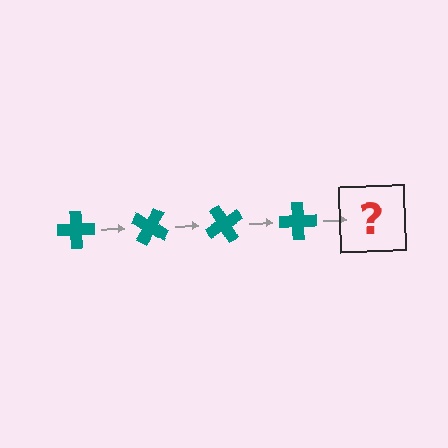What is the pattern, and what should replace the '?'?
The pattern is that the cross rotates 30 degrees each step. The '?' should be a teal cross rotated 120 degrees.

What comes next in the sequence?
The next element should be a teal cross rotated 120 degrees.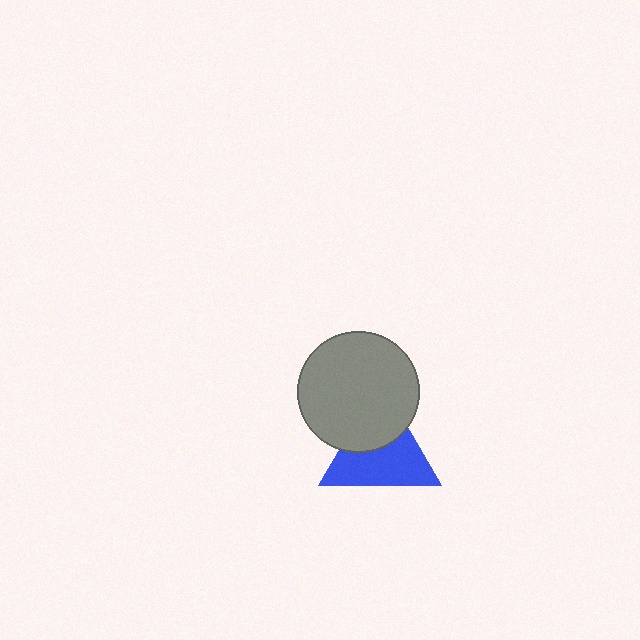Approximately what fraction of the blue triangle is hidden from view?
Roughly 39% of the blue triangle is hidden behind the gray circle.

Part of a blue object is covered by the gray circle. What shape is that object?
It is a triangle.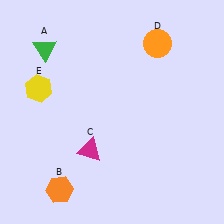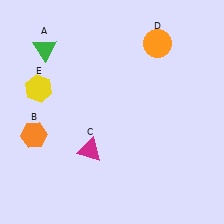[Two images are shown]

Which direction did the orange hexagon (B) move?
The orange hexagon (B) moved up.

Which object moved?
The orange hexagon (B) moved up.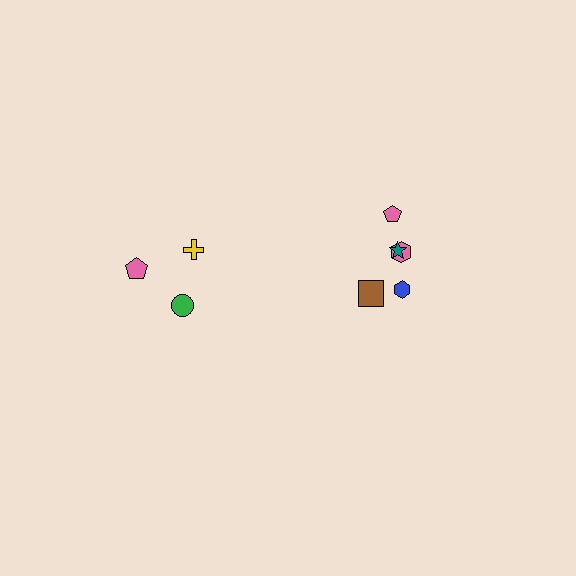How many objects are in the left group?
There are 3 objects.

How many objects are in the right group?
There are 5 objects.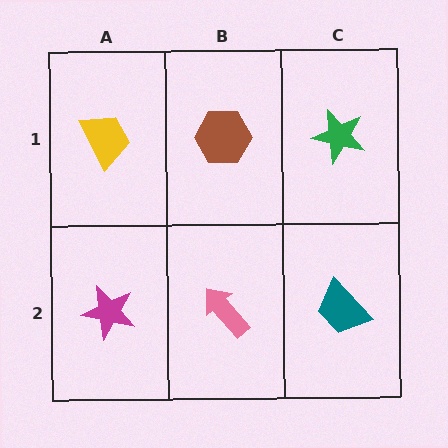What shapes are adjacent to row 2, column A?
A yellow trapezoid (row 1, column A), a pink arrow (row 2, column B).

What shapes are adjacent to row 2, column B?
A brown hexagon (row 1, column B), a magenta star (row 2, column A), a teal trapezoid (row 2, column C).